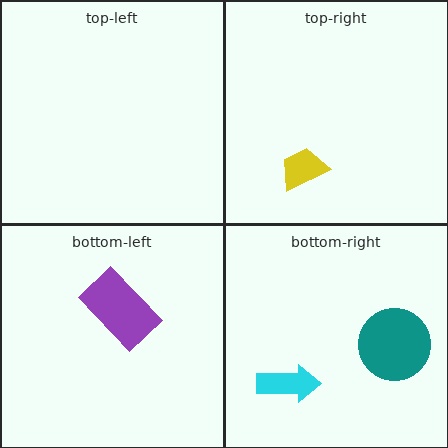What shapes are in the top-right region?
The yellow trapezoid.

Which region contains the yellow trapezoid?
The top-right region.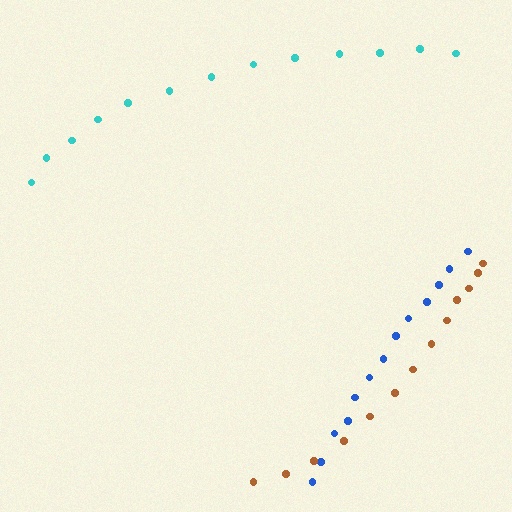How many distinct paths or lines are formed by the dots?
There are 3 distinct paths.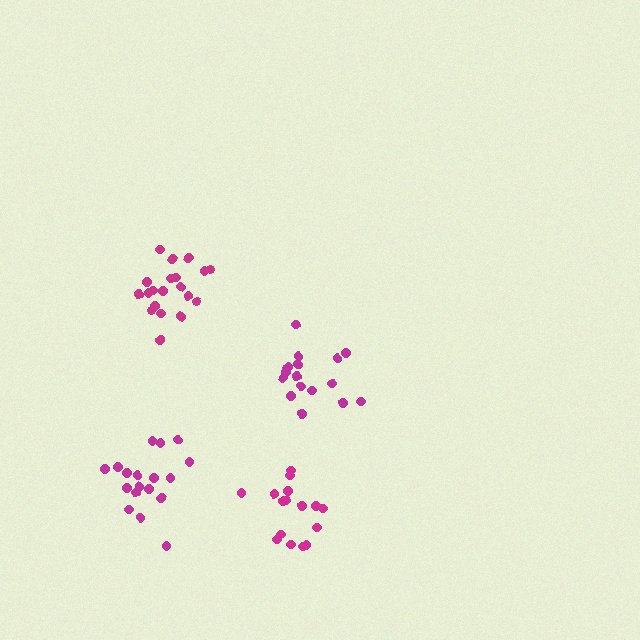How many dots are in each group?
Group 1: 18 dots, Group 2: 17 dots, Group 3: 20 dots, Group 4: 16 dots (71 total).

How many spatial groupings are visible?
There are 4 spatial groupings.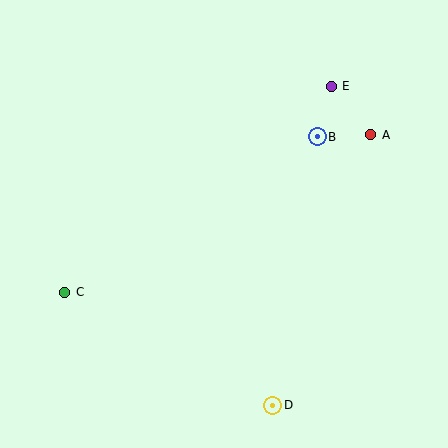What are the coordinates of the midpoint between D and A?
The midpoint between D and A is at (322, 270).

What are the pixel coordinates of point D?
Point D is at (273, 405).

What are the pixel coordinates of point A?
Point A is at (371, 135).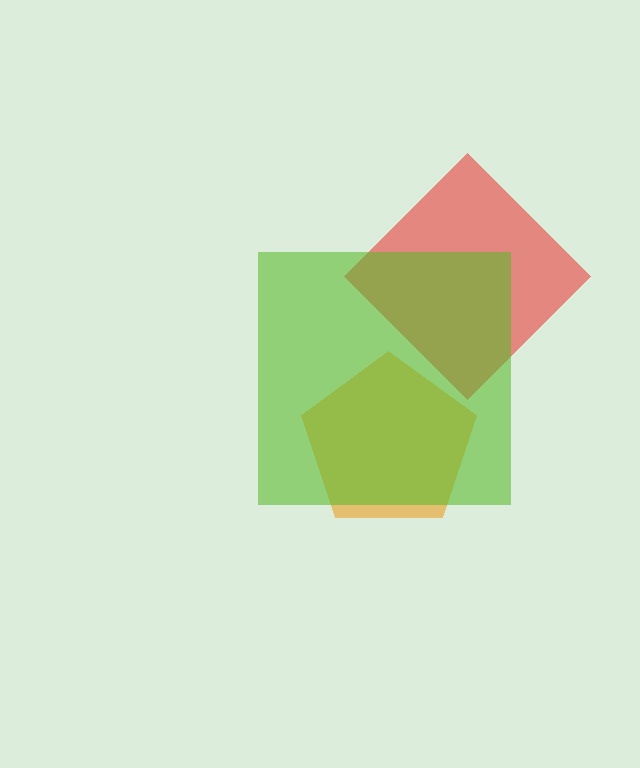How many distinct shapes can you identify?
There are 3 distinct shapes: an orange pentagon, a red diamond, a lime square.